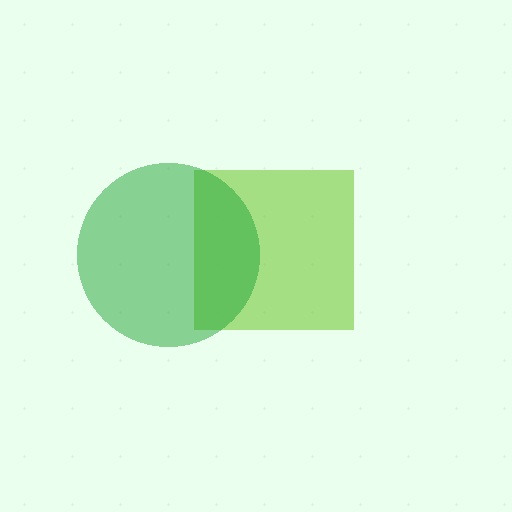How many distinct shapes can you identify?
There are 2 distinct shapes: a lime square, a green circle.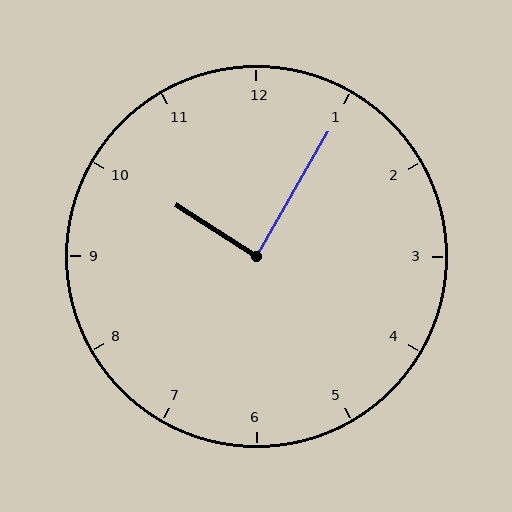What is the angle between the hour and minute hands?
Approximately 88 degrees.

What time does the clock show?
10:05.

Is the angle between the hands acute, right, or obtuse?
It is right.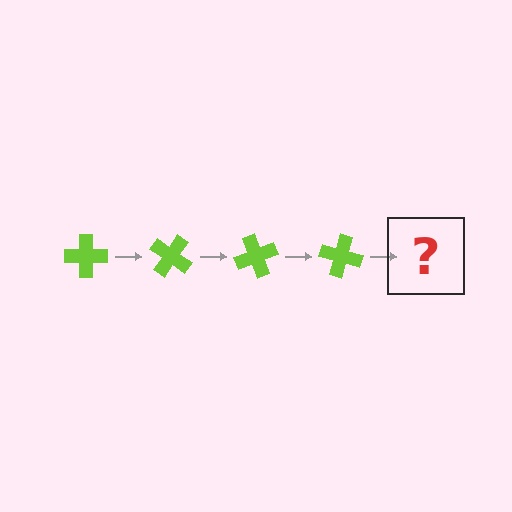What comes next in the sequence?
The next element should be a lime cross rotated 140 degrees.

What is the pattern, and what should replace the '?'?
The pattern is that the cross rotates 35 degrees each step. The '?' should be a lime cross rotated 140 degrees.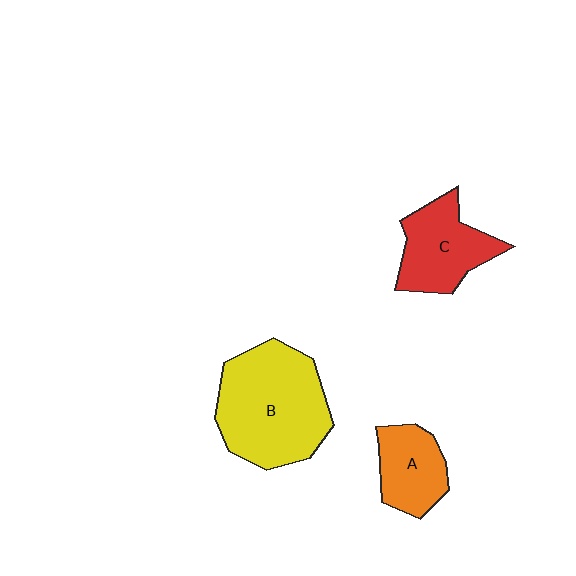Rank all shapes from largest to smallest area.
From largest to smallest: B (yellow), C (red), A (orange).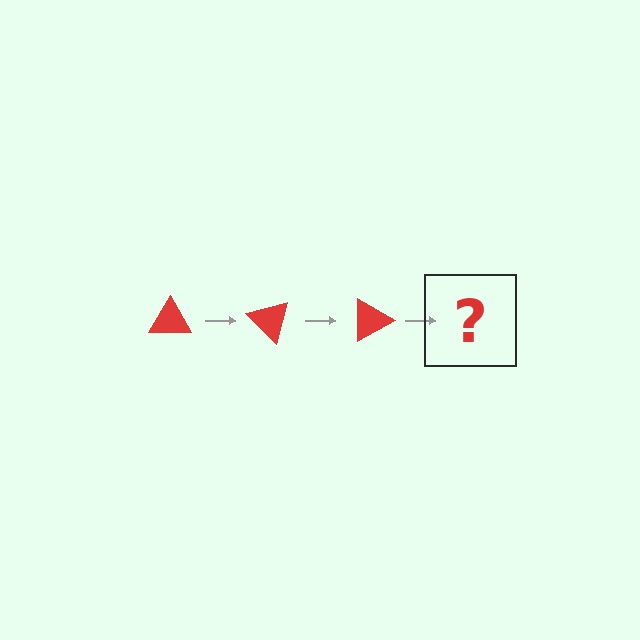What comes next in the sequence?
The next element should be a red triangle rotated 135 degrees.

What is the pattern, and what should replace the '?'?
The pattern is that the triangle rotates 45 degrees each step. The '?' should be a red triangle rotated 135 degrees.